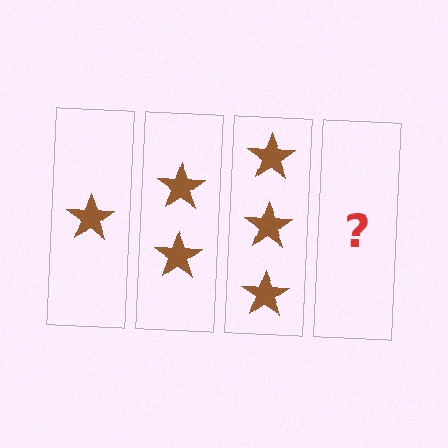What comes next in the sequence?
The next element should be 4 stars.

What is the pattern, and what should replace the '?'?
The pattern is that each step adds one more star. The '?' should be 4 stars.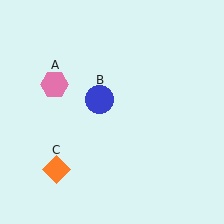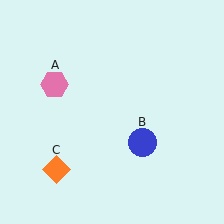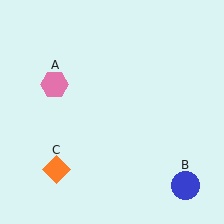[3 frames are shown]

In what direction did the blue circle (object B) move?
The blue circle (object B) moved down and to the right.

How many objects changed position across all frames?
1 object changed position: blue circle (object B).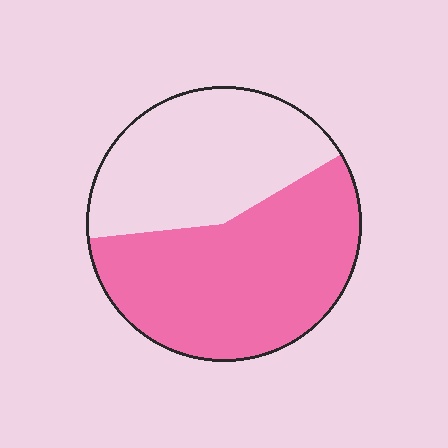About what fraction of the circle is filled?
About three fifths (3/5).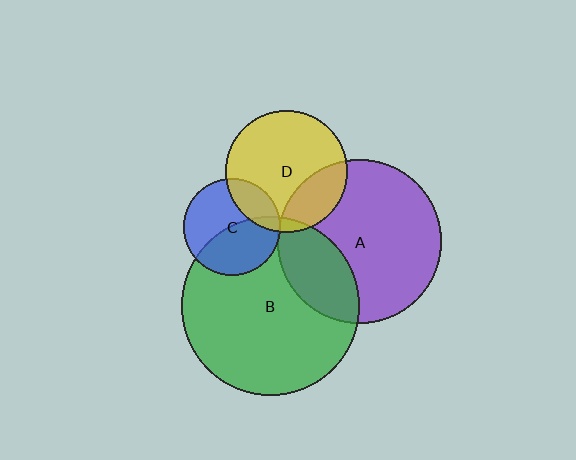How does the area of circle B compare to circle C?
Approximately 3.4 times.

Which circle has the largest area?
Circle B (green).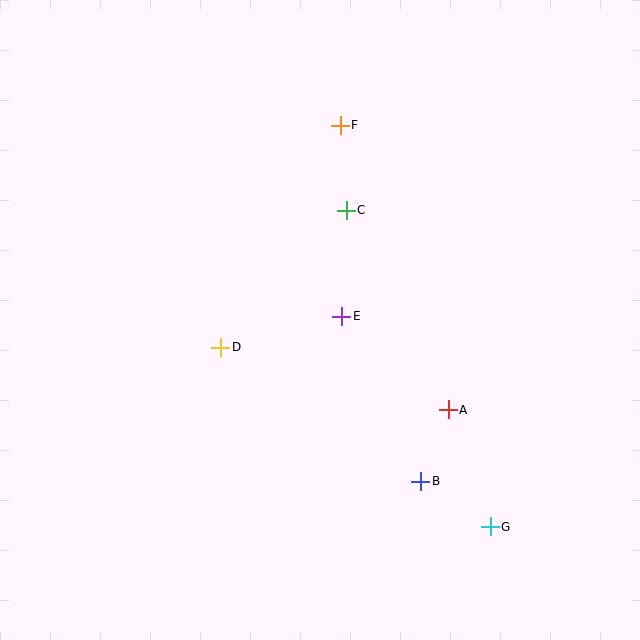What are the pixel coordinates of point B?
Point B is at (421, 481).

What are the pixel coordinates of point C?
Point C is at (346, 210).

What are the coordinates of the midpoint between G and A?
The midpoint between G and A is at (469, 468).